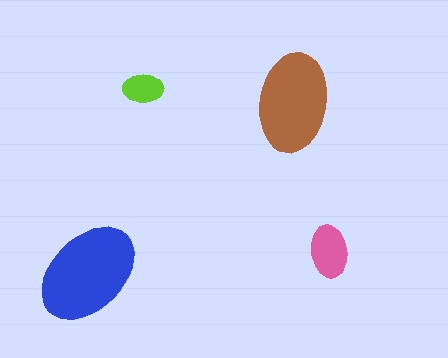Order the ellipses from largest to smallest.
the blue one, the brown one, the pink one, the lime one.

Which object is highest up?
The lime ellipse is topmost.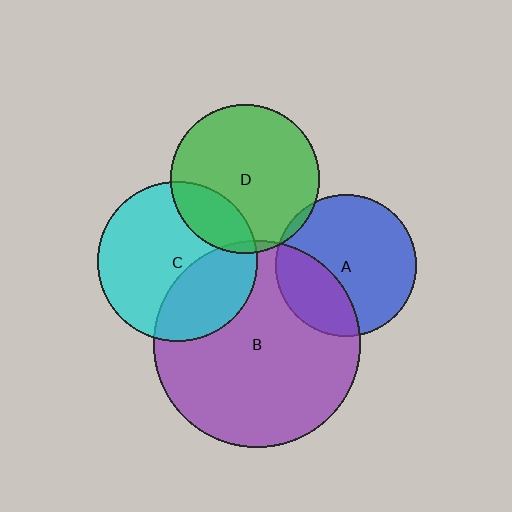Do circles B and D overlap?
Yes.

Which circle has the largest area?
Circle B (purple).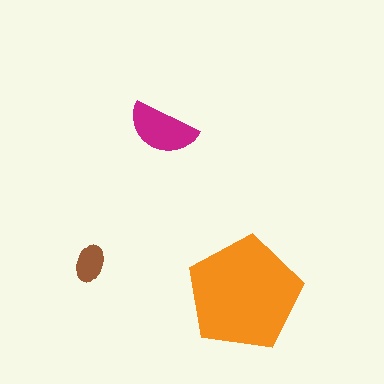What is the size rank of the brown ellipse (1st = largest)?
3rd.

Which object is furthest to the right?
The orange pentagon is rightmost.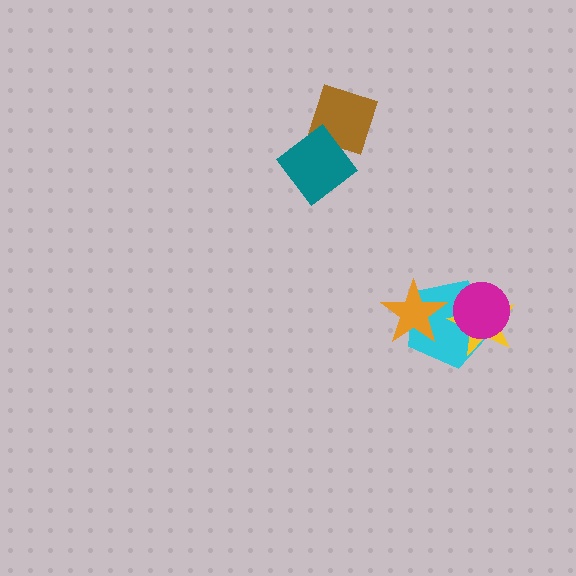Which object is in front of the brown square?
The teal diamond is in front of the brown square.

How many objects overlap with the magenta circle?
2 objects overlap with the magenta circle.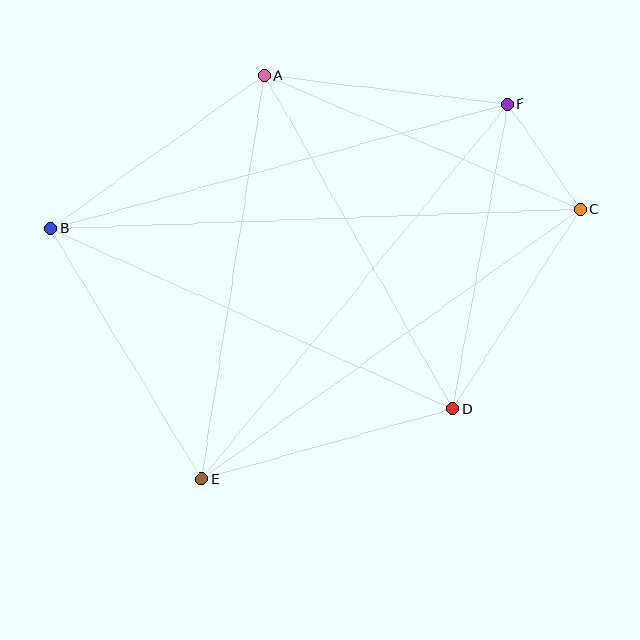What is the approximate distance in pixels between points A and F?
The distance between A and F is approximately 245 pixels.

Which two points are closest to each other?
Points C and F are closest to each other.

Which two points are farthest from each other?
Points B and C are farthest from each other.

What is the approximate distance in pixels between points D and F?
The distance between D and F is approximately 310 pixels.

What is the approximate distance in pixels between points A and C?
The distance between A and C is approximately 343 pixels.